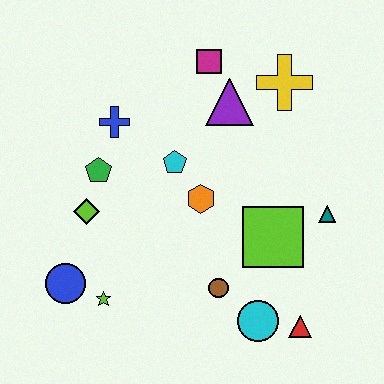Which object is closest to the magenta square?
The purple triangle is closest to the magenta square.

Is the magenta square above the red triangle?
Yes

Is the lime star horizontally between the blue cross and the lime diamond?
Yes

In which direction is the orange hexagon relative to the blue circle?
The orange hexagon is to the right of the blue circle.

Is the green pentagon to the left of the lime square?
Yes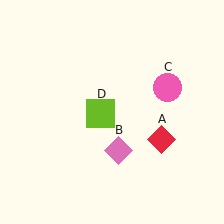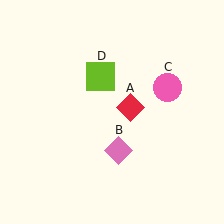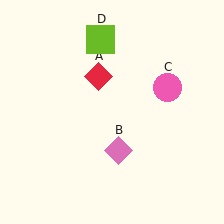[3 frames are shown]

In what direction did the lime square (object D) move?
The lime square (object D) moved up.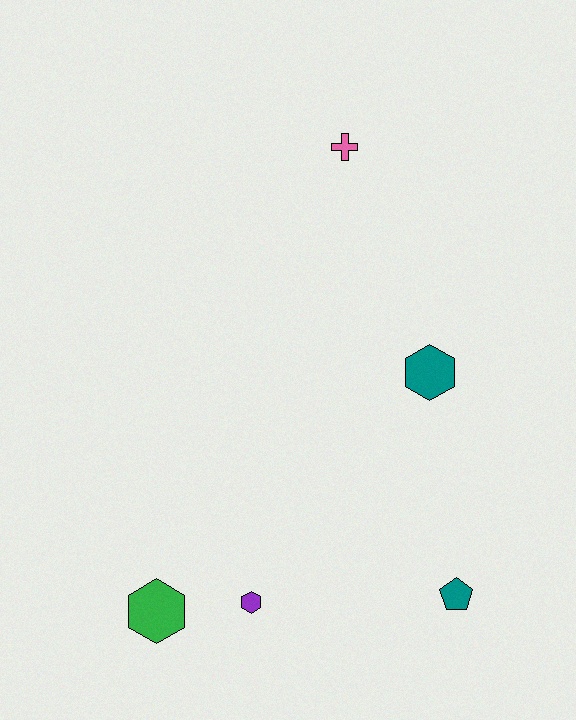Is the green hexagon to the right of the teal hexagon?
No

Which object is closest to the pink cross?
The teal hexagon is closest to the pink cross.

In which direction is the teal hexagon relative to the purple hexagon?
The teal hexagon is above the purple hexagon.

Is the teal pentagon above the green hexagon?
Yes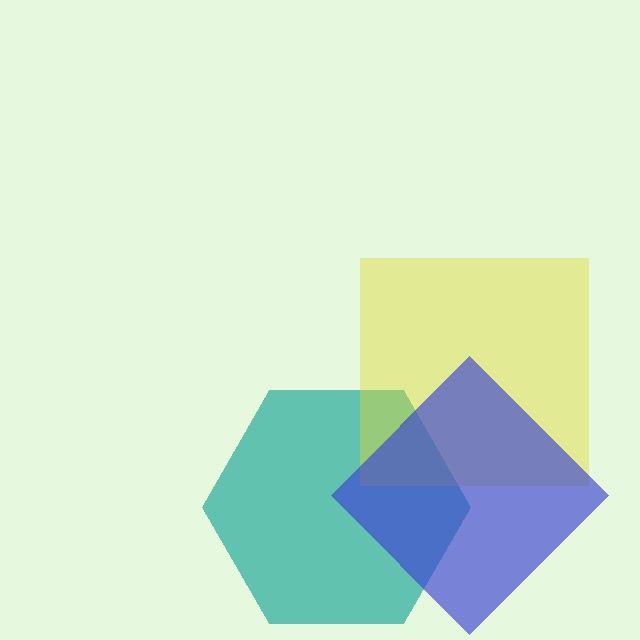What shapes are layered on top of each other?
The layered shapes are: a teal hexagon, a yellow square, a blue diamond.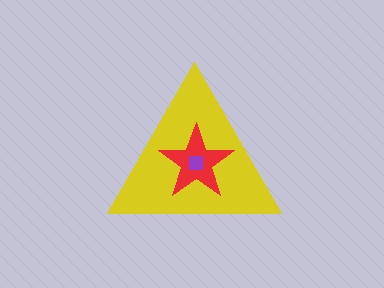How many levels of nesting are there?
3.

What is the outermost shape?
The yellow triangle.